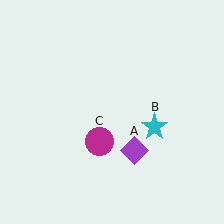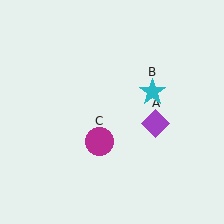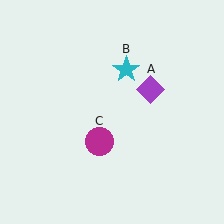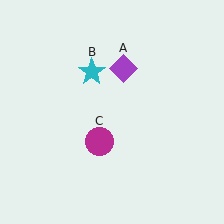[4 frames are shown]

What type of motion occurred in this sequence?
The purple diamond (object A), cyan star (object B) rotated counterclockwise around the center of the scene.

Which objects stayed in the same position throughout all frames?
Magenta circle (object C) remained stationary.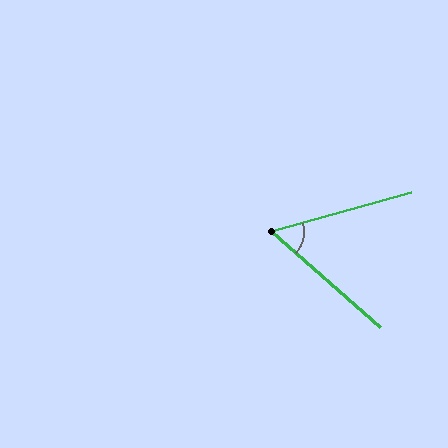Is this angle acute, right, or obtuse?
It is acute.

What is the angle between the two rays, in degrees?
Approximately 57 degrees.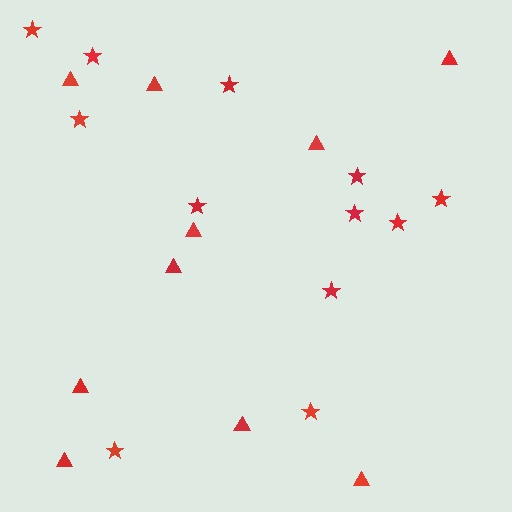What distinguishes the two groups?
There are 2 groups: one group of triangles (10) and one group of stars (12).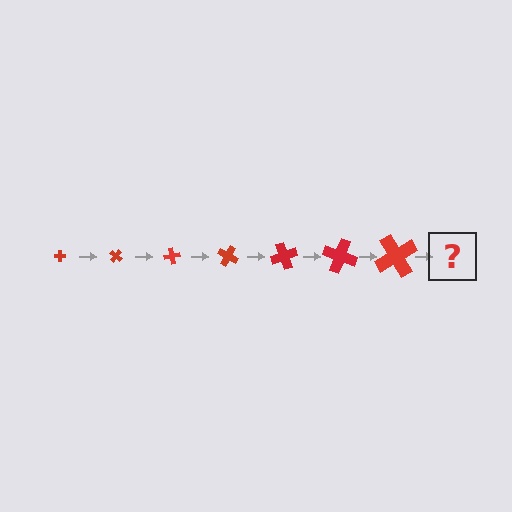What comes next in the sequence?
The next element should be a cross, larger than the previous one and rotated 280 degrees from the start.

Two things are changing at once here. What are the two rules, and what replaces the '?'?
The two rules are that the cross grows larger each step and it rotates 40 degrees each step. The '?' should be a cross, larger than the previous one and rotated 280 degrees from the start.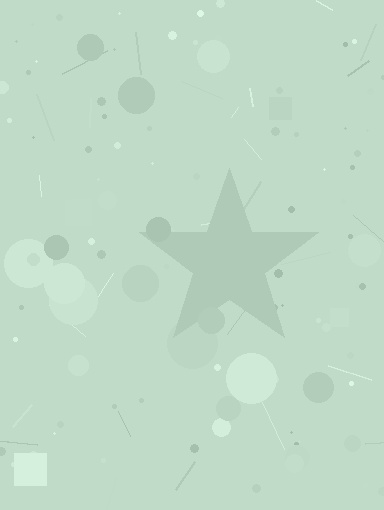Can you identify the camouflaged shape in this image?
The camouflaged shape is a star.